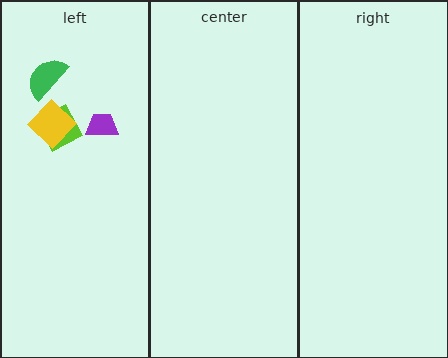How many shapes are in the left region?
4.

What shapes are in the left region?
The lime diamond, the green semicircle, the purple trapezoid, the yellow diamond.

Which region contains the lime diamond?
The left region.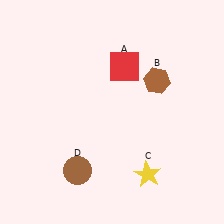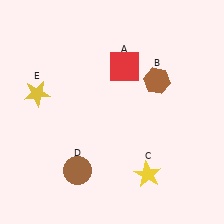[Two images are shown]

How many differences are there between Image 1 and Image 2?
There is 1 difference between the two images.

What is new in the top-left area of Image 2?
A yellow star (E) was added in the top-left area of Image 2.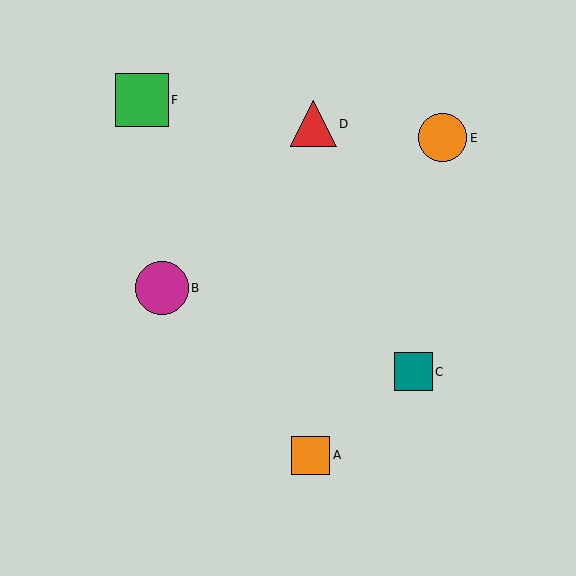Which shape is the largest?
The magenta circle (labeled B) is the largest.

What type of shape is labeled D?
Shape D is a red triangle.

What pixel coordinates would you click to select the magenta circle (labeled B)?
Click at (162, 288) to select the magenta circle B.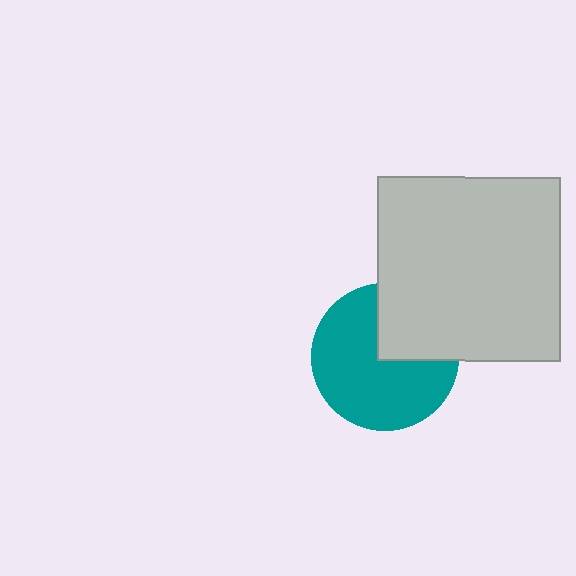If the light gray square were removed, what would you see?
You would see the complete teal circle.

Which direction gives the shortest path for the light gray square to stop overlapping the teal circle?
Moving toward the upper-right gives the shortest separation.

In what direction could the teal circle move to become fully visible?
The teal circle could move toward the lower-left. That would shift it out from behind the light gray square entirely.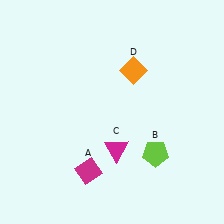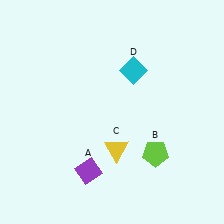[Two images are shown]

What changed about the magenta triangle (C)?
In Image 1, C is magenta. In Image 2, it changed to yellow.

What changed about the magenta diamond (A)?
In Image 1, A is magenta. In Image 2, it changed to purple.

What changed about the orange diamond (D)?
In Image 1, D is orange. In Image 2, it changed to cyan.